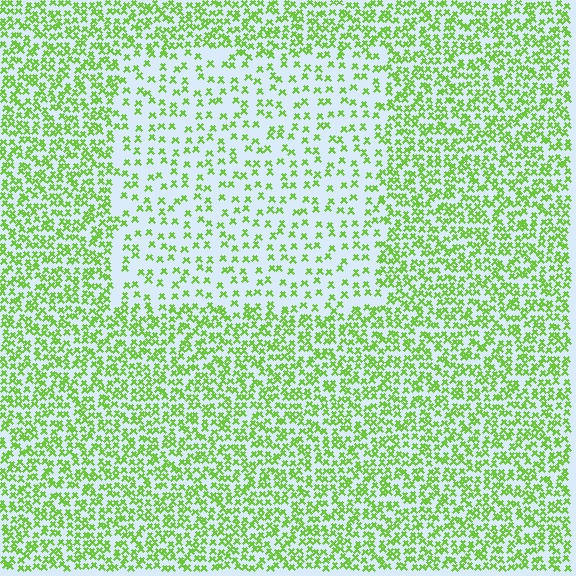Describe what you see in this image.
The image contains small lime elements arranged at two different densities. A rectangle-shaped region is visible where the elements are less densely packed than the surrounding area.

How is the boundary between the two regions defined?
The boundary is defined by a change in element density (approximately 2.2x ratio). All elements are the same color, size, and shape.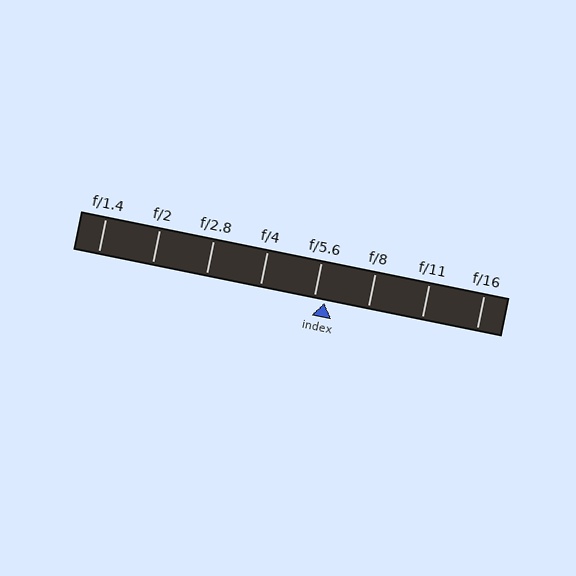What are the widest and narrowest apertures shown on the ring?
The widest aperture shown is f/1.4 and the narrowest is f/16.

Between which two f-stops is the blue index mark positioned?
The index mark is between f/5.6 and f/8.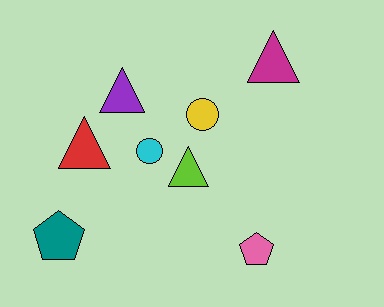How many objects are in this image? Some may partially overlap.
There are 8 objects.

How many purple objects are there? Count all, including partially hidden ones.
There is 1 purple object.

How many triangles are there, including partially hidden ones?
There are 4 triangles.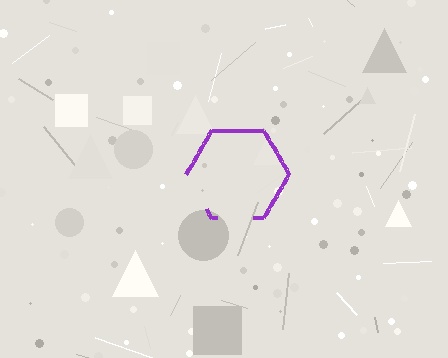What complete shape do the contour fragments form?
The contour fragments form a hexagon.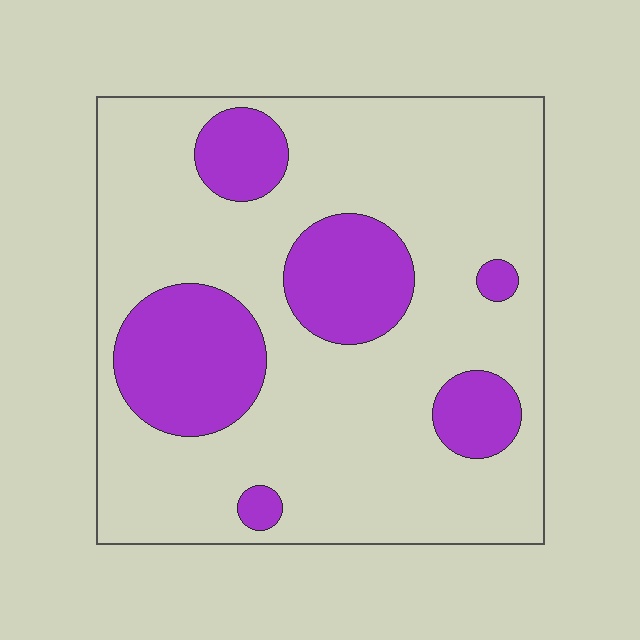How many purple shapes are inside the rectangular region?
6.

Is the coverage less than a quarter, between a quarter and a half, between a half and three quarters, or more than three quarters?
Less than a quarter.